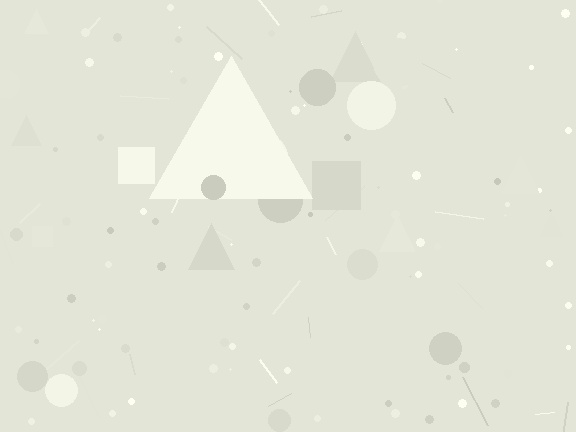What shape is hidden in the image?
A triangle is hidden in the image.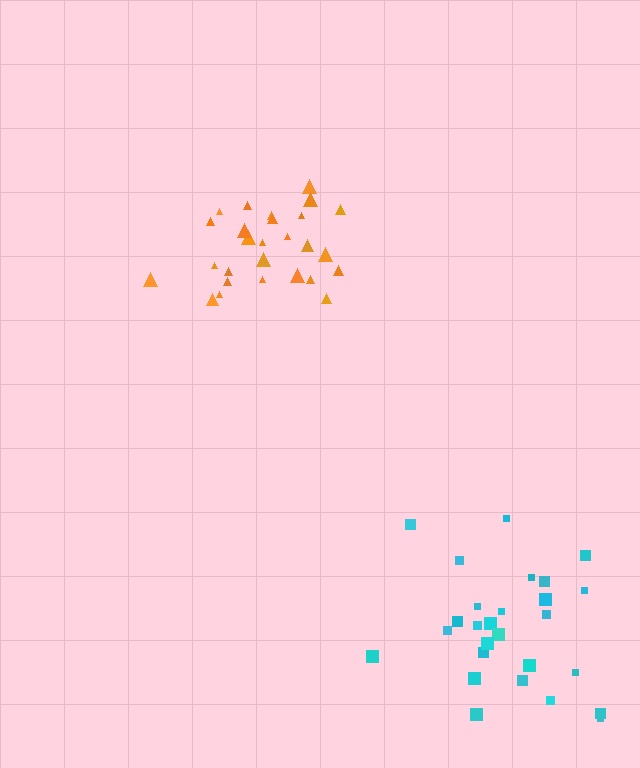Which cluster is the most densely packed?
Orange.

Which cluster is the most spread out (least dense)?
Cyan.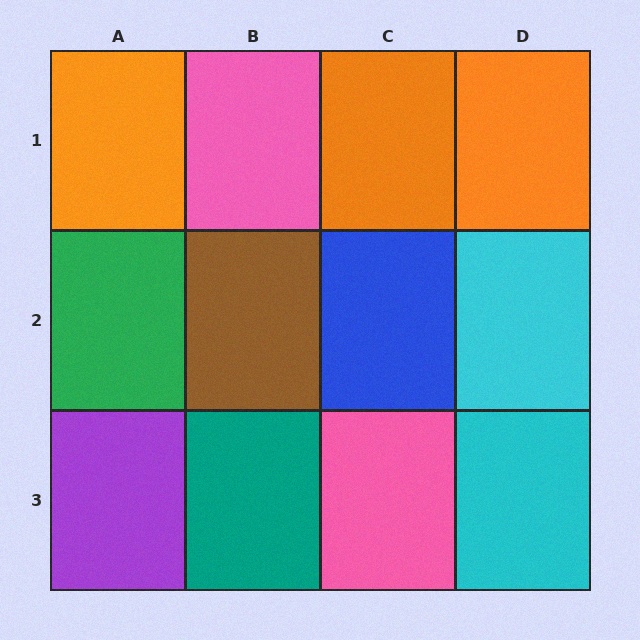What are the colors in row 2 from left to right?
Green, brown, blue, cyan.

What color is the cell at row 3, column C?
Pink.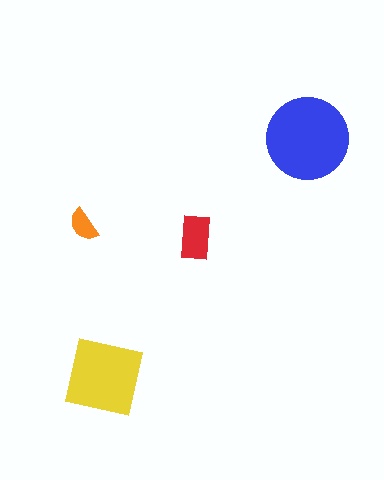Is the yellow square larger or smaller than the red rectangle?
Larger.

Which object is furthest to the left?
The orange semicircle is leftmost.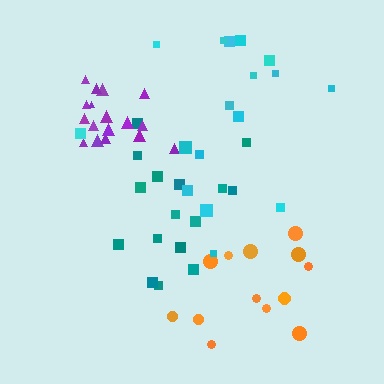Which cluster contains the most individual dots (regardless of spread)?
Purple (17).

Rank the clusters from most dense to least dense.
purple, cyan, teal, orange.